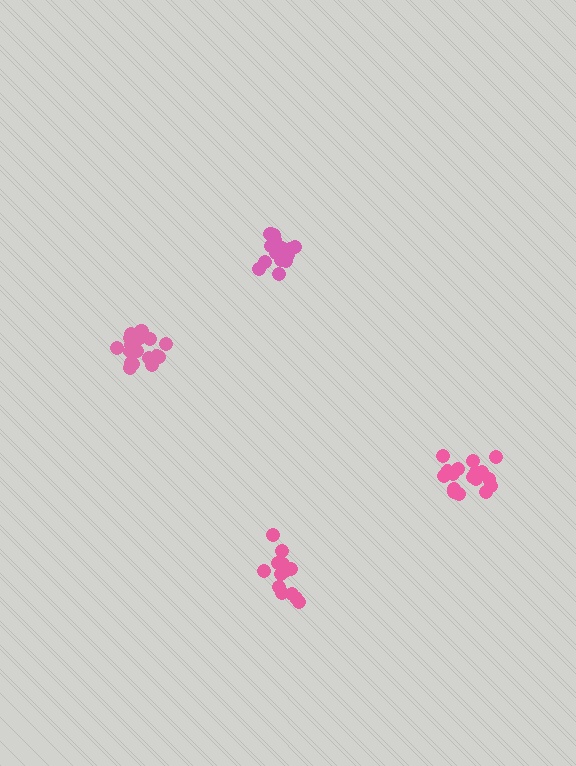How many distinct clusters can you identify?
There are 4 distinct clusters.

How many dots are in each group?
Group 1: 19 dots, Group 2: 14 dots, Group 3: 17 dots, Group 4: 17 dots (67 total).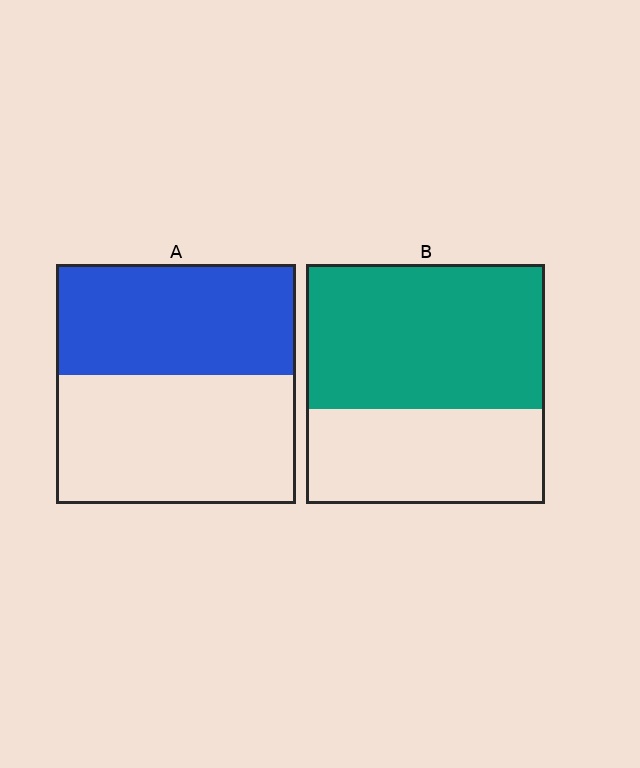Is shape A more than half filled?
Roughly half.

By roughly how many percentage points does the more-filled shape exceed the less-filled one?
By roughly 15 percentage points (B over A).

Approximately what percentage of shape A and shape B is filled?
A is approximately 45% and B is approximately 60%.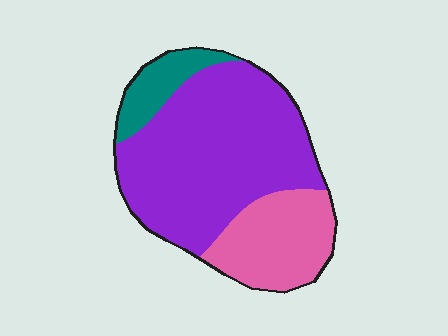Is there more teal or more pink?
Pink.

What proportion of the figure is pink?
Pink covers around 25% of the figure.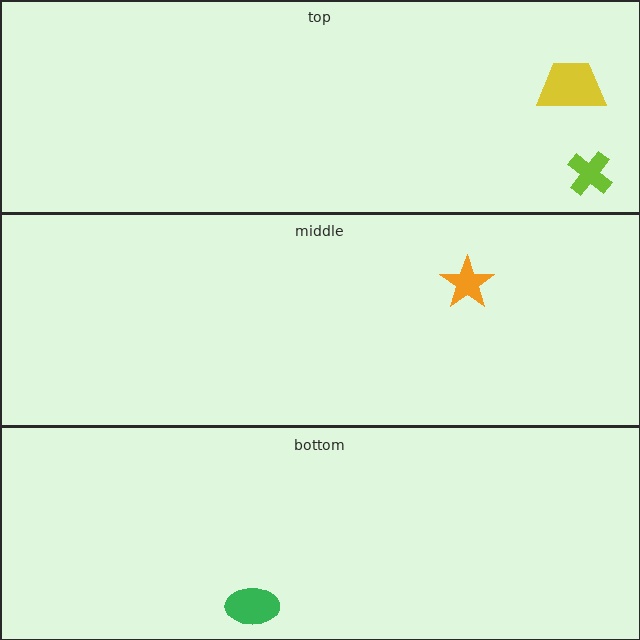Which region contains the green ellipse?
The bottom region.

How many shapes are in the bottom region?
1.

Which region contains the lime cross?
The top region.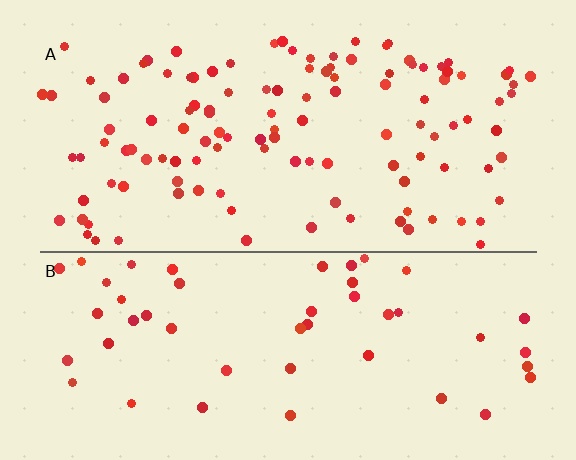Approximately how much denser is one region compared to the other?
Approximately 2.4× — region A over region B.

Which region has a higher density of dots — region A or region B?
A (the top).